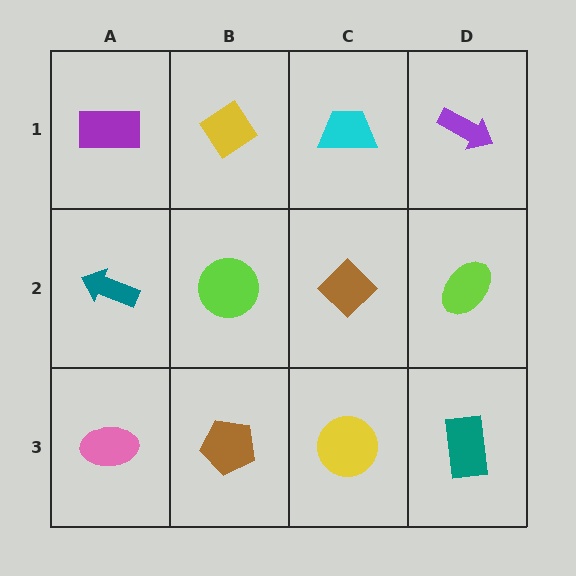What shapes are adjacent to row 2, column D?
A purple arrow (row 1, column D), a teal rectangle (row 3, column D), a brown diamond (row 2, column C).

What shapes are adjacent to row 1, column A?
A teal arrow (row 2, column A), a yellow diamond (row 1, column B).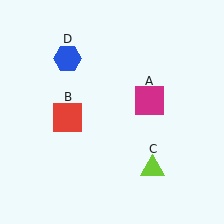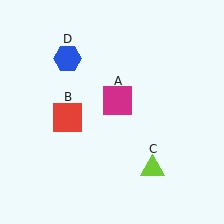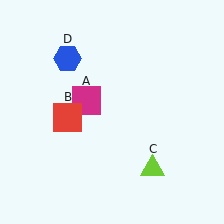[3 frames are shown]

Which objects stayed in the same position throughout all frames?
Red square (object B) and lime triangle (object C) and blue hexagon (object D) remained stationary.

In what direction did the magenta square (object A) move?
The magenta square (object A) moved left.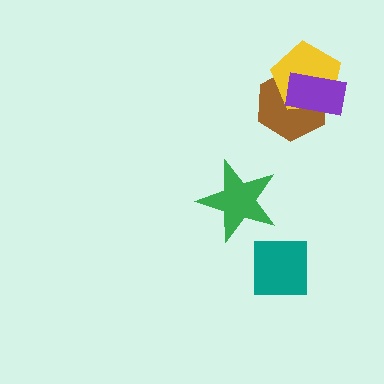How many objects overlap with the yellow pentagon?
2 objects overlap with the yellow pentagon.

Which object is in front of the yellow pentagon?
The purple rectangle is in front of the yellow pentagon.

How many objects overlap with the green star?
0 objects overlap with the green star.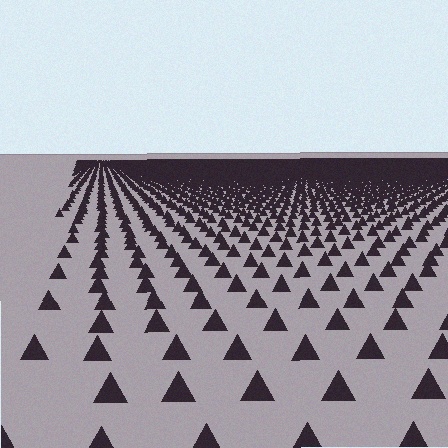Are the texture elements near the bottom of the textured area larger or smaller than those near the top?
Larger. Near the bottom, elements are closer to the viewer and appear at a bigger on-screen size.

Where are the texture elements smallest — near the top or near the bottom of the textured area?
Near the top.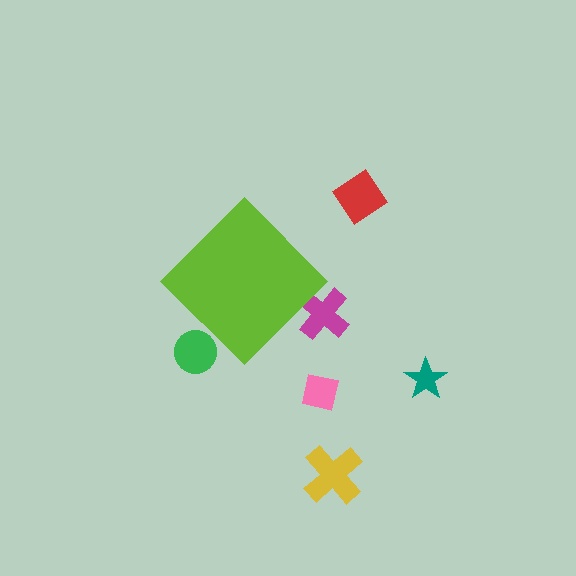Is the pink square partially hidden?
No, the pink square is fully visible.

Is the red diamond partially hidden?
No, the red diamond is fully visible.